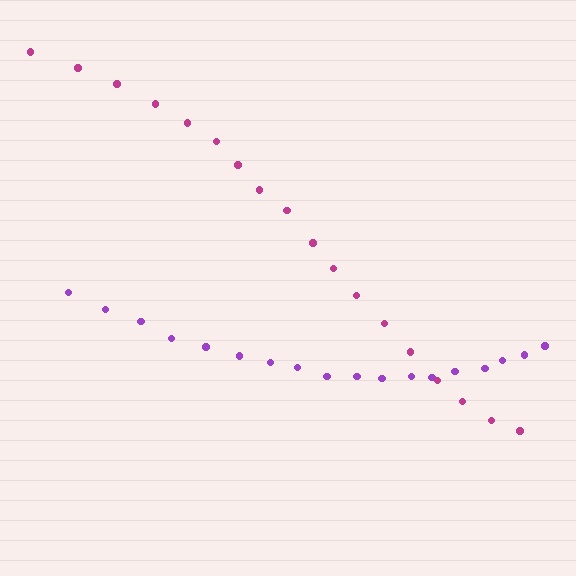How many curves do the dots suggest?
There are 2 distinct paths.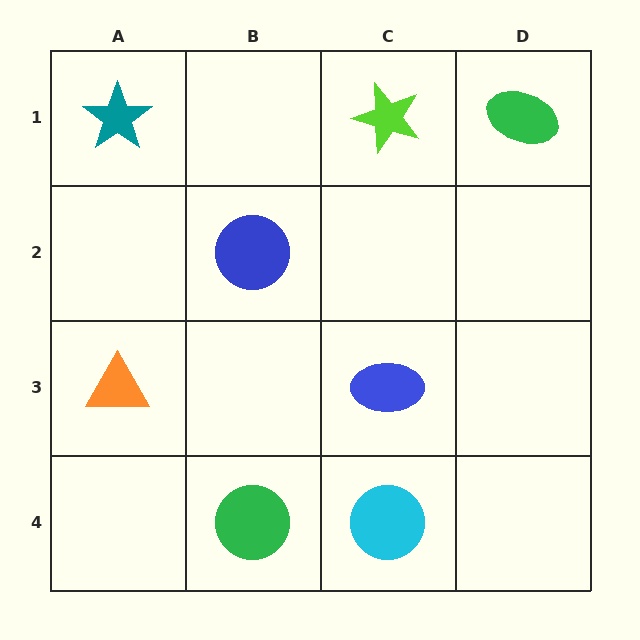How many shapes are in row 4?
2 shapes.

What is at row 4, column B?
A green circle.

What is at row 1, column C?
A lime star.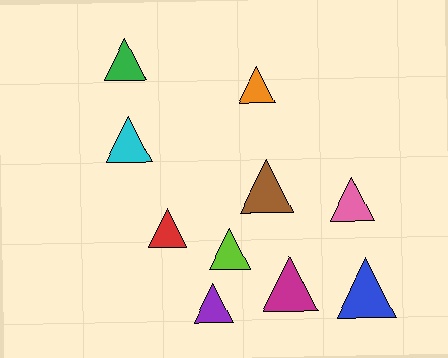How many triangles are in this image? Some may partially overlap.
There are 10 triangles.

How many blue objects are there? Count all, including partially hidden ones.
There is 1 blue object.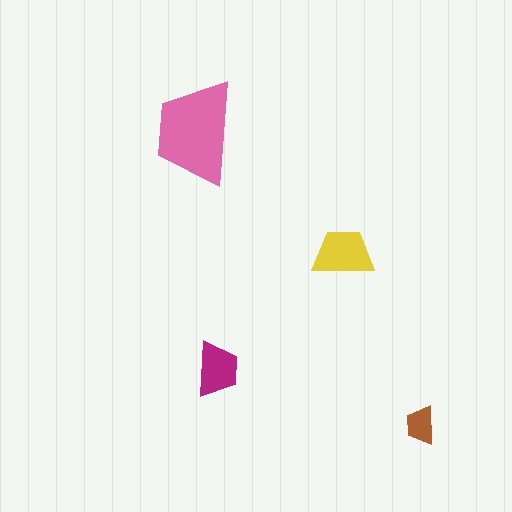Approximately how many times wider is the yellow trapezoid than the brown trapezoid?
About 1.5 times wider.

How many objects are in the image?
There are 4 objects in the image.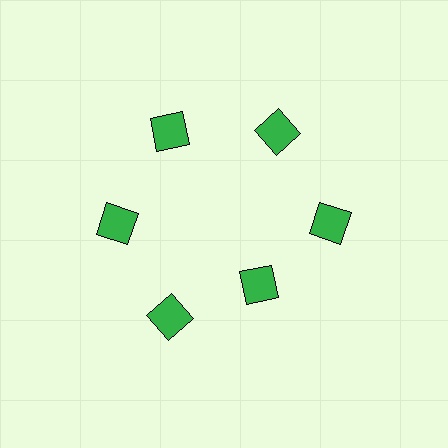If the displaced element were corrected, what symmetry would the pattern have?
It would have 6-fold rotational symmetry — the pattern would map onto itself every 60 degrees.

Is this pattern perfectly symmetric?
No. The 6 green squares are arranged in a ring, but one element near the 5 o'clock position is pulled inward toward the center, breaking the 6-fold rotational symmetry.